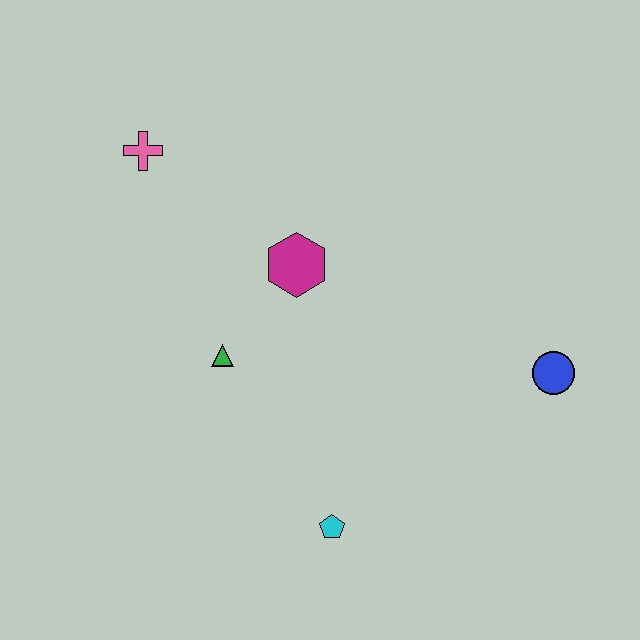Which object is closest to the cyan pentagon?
The green triangle is closest to the cyan pentagon.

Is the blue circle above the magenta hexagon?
No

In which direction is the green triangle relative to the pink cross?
The green triangle is below the pink cross.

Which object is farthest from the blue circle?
The pink cross is farthest from the blue circle.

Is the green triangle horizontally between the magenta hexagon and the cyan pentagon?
No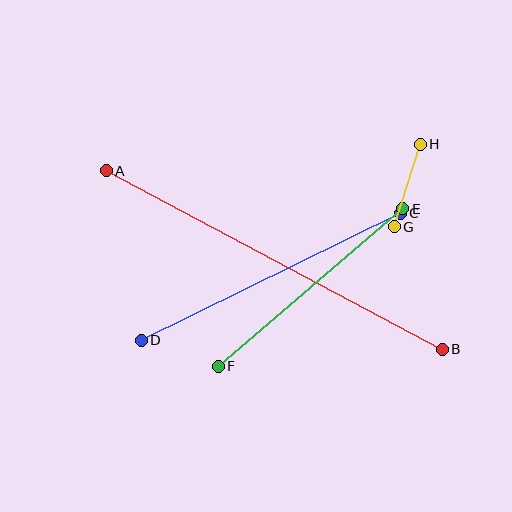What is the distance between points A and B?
The distance is approximately 381 pixels.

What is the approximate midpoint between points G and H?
The midpoint is at approximately (407, 186) pixels.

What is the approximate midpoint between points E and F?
The midpoint is at approximately (311, 287) pixels.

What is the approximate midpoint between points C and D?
The midpoint is at approximately (271, 277) pixels.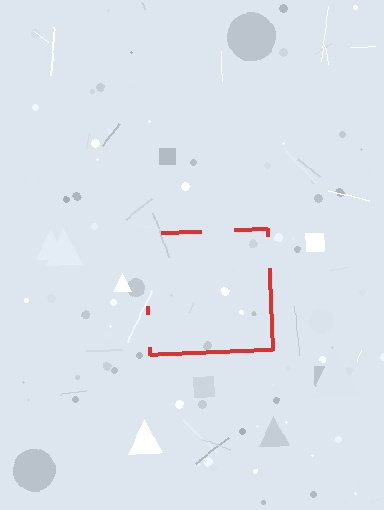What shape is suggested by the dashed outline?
The dashed outline suggests a square.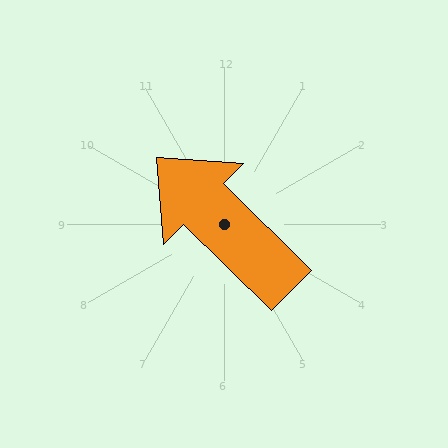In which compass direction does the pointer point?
Northwest.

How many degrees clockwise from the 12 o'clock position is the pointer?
Approximately 314 degrees.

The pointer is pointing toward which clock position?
Roughly 10 o'clock.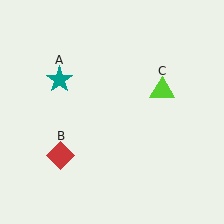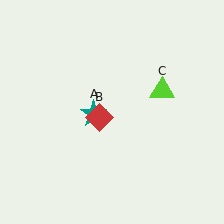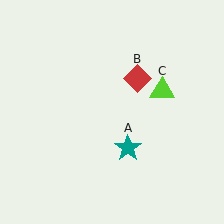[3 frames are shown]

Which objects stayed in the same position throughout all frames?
Lime triangle (object C) remained stationary.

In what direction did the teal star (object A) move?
The teal star (object A) moved down and to the right.